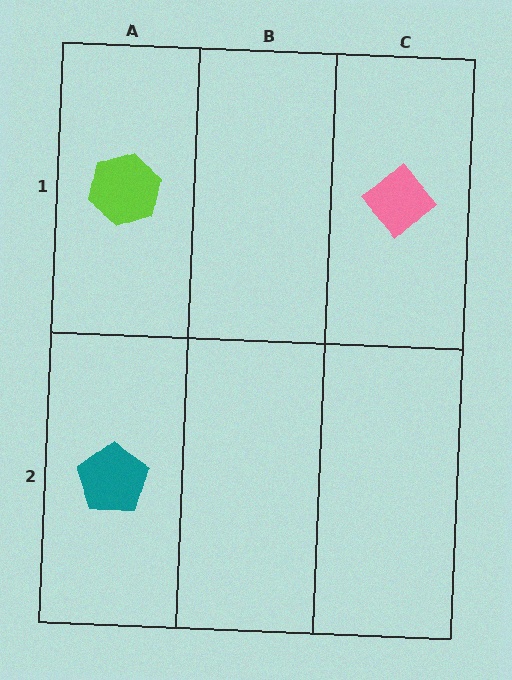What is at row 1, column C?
A pink diamond.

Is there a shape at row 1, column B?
No, that cell is empty.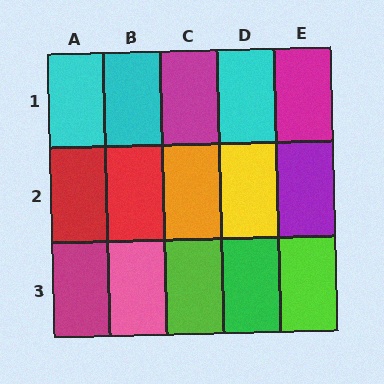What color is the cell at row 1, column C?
Magenta.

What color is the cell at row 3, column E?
Lime.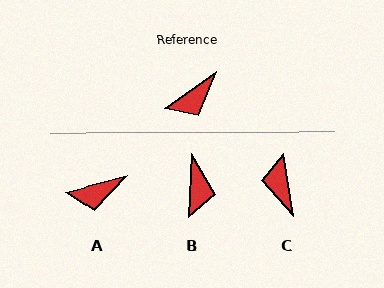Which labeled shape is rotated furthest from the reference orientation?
C, about 116 degrees away.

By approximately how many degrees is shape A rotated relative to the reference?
Approximately 21 degrees clockwise.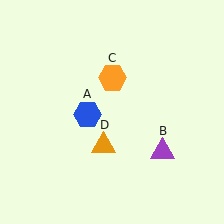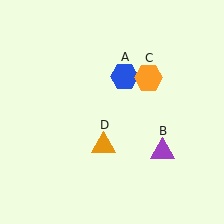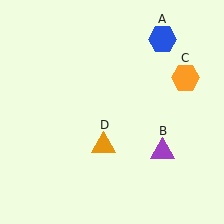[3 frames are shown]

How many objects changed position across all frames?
2 objects changed position: blue hexagon (object A), orange hexagon (object C).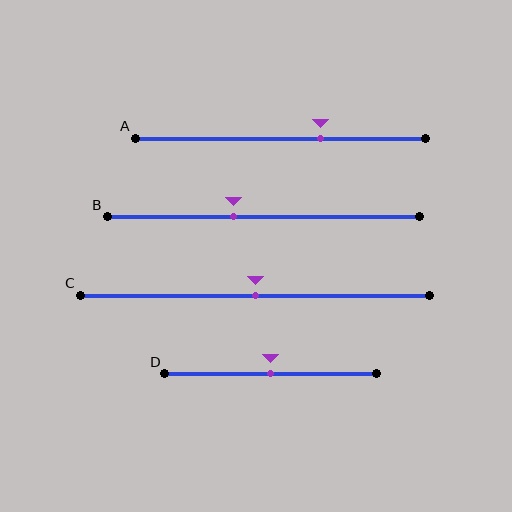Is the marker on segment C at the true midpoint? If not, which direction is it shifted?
Yes, the marker on segment C is at the true midpoint.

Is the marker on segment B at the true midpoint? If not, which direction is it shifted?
No, the marker on segment B is shifted to the left by about 9% of the segment length.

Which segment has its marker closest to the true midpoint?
Segment C has its marker closest to the true midpoint.